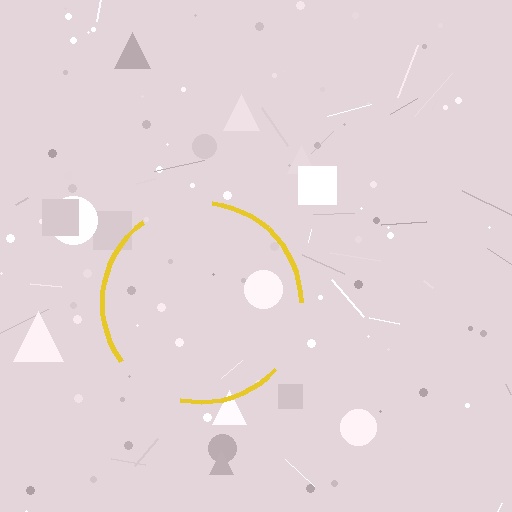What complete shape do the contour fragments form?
The contour fragments form a circle.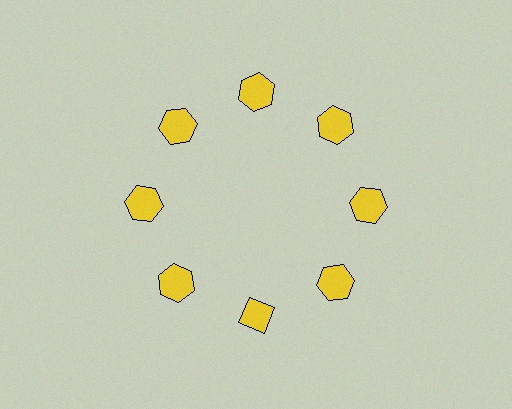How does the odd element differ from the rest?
It has a different shape: diamond instead of hexagon.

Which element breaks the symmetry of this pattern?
The yellow diamond at roughly the 6 o'clock position breaks the symmetry. All other shapes are yellow hexagons.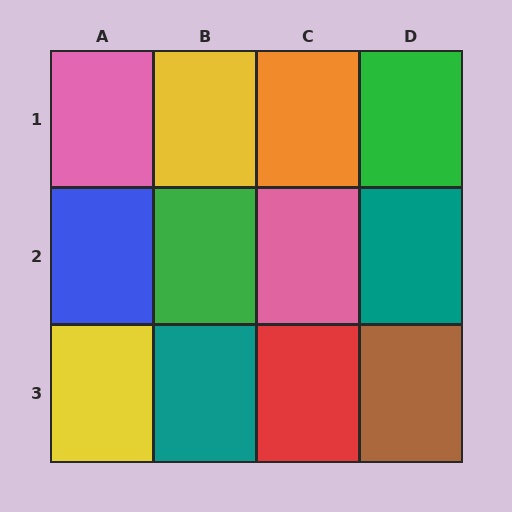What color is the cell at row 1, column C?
Orange.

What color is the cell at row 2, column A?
Blue.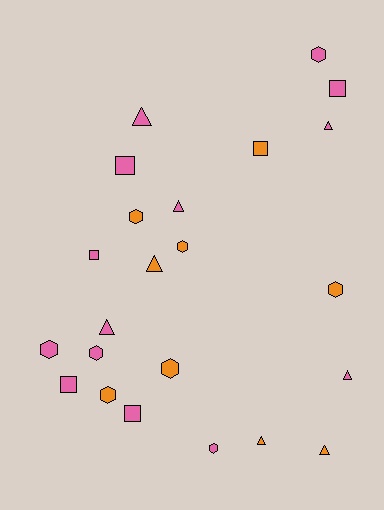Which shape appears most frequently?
Hexagon, with 9 objects.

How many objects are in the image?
There are 23 objects.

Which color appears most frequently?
Pink, with 14 objects.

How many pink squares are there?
There are 5 pink squares.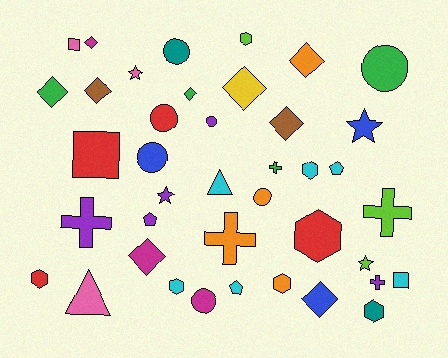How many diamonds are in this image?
There are 9 diamonds.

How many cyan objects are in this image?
There are 6 cyan objects.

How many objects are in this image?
There are 40 objects.